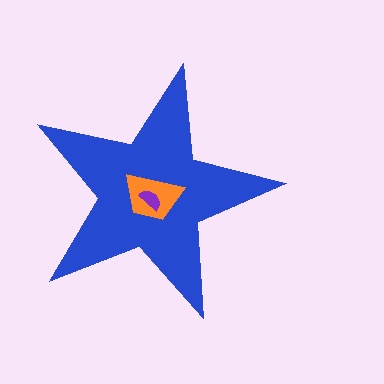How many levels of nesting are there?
3.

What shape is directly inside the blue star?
The orange trapezoid.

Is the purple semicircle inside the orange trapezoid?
Yes.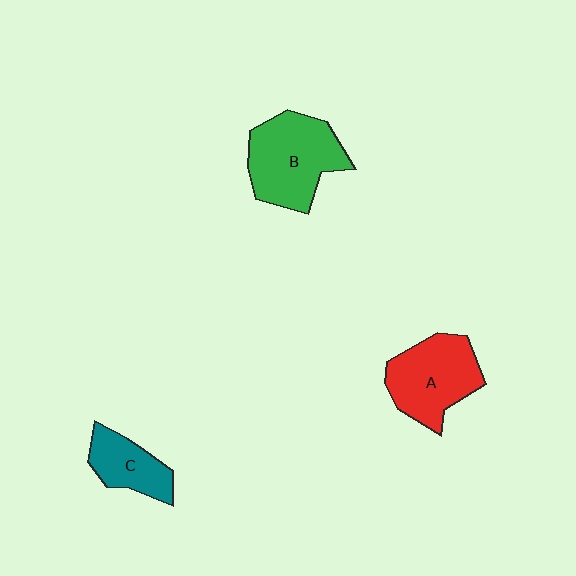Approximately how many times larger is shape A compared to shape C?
Approximately 1.6 times.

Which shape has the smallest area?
Shape C (teal).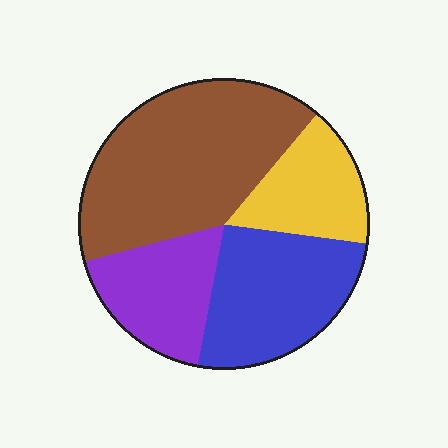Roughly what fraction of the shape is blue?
Blue takes up between a sixth and a third of the shape.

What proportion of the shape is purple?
Purple covers roughly 20% of the shape.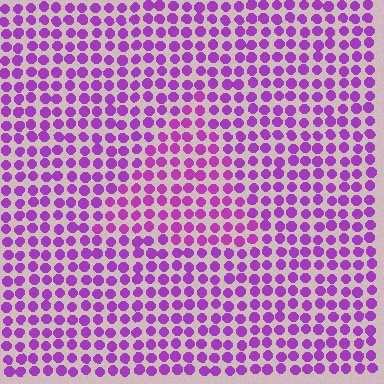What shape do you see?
I see a triangle.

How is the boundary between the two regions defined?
The boundary is defined purely by a slight shift in hue (about 16 degrees). Spacing, size, and orientation are identical on both sides.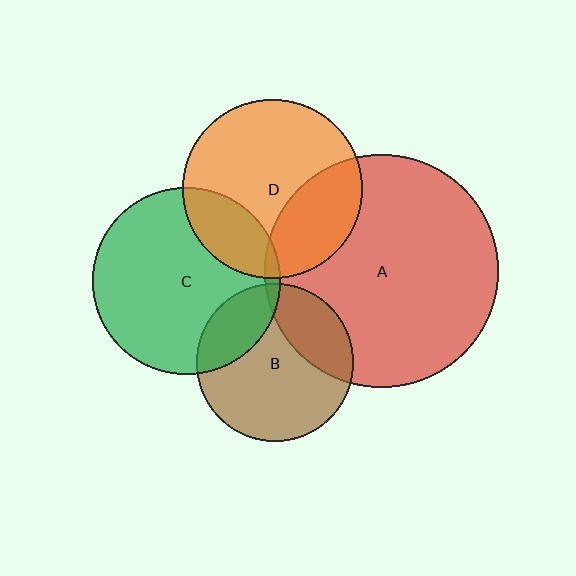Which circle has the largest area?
Circle A (red).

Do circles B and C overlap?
Yes.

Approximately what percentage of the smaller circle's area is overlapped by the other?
Approximately 25%.